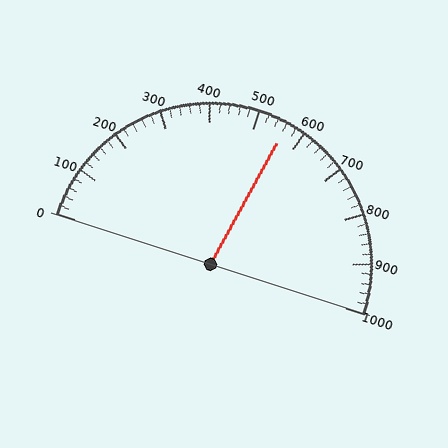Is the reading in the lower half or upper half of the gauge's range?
The reading is in the upper half of the range (0 to 1000).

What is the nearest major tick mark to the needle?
The nearest major tick mark is 600.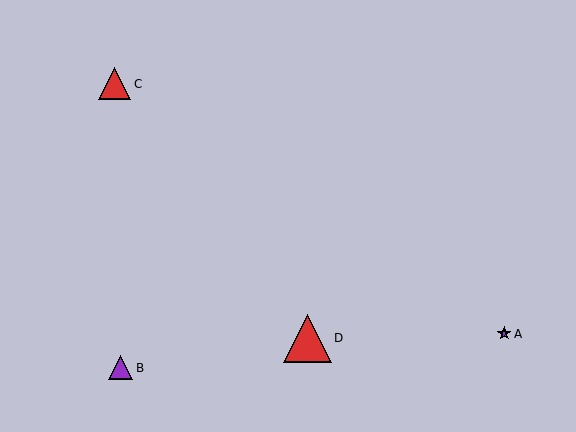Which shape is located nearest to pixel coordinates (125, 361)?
The purple triangle (labeled B) at (121, 368) is nearest to that location.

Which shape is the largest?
The red triangle (labeled D) is the largest.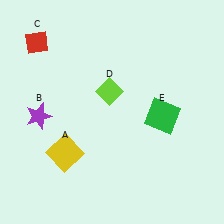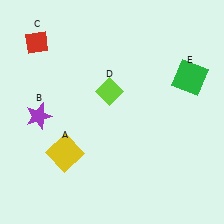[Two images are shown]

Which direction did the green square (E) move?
The green square (E) moved up.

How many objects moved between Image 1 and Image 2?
1 object moved between the two images.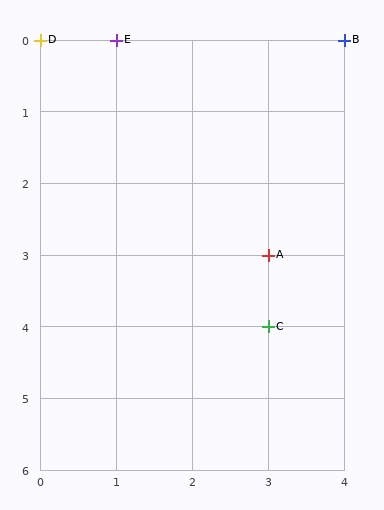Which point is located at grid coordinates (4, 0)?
Point B is at (4, 0).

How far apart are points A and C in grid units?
Points A and C are 1 row apart.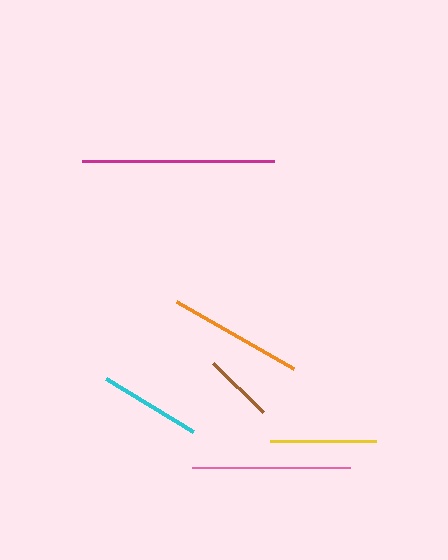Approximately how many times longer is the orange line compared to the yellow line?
The orange line is approximately 1.3 times the length of the yellow line.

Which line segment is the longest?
The magenta line is the longest at approximately 192 pixels.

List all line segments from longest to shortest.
From longest to shortest: magenta, pink, orange, yellow, cyan, brown.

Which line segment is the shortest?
The brown line is the shortest at approximately 70 pixels.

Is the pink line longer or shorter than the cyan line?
The pink line is longer than the cyan line.